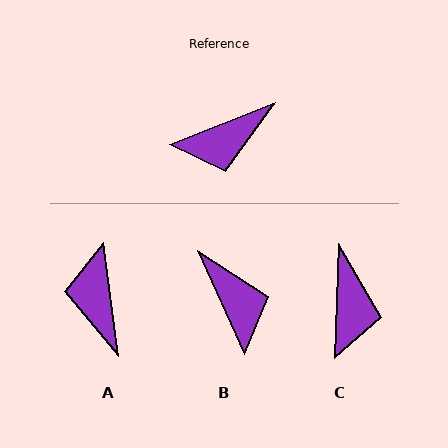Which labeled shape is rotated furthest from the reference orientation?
A, about 104 degrees away.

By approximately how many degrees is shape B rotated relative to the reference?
Approximately 93 degrees counter-clockwise.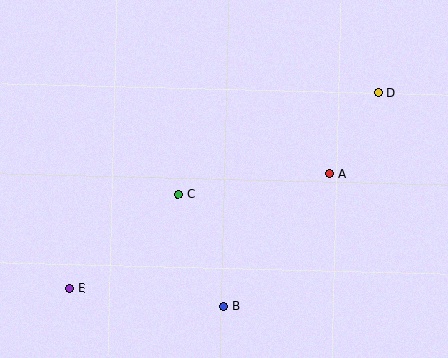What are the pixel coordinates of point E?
Point E is at (70, 288).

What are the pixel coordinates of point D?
Point D is at (378, 93).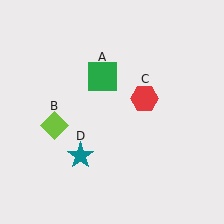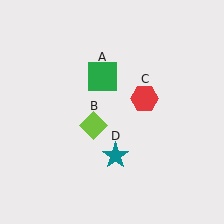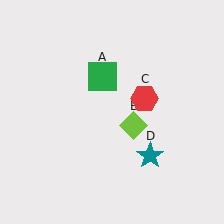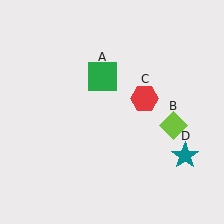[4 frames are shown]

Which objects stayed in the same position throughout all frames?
Green square (object A) and red hexagon (object C) remained stationary.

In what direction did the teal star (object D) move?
The teal star (object D) moved right.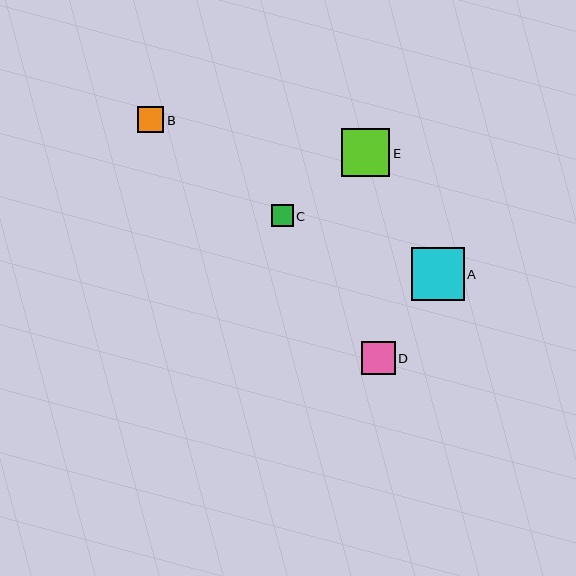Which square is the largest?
Square A is the largest with a size of approximately 52 pixels.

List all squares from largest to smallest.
From largest to smallest: A, E, D, B, C.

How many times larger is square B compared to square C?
Square B is approximately 1.2 times the size of square C.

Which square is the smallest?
Square C is the smallest with a size of approximately 22 pixels.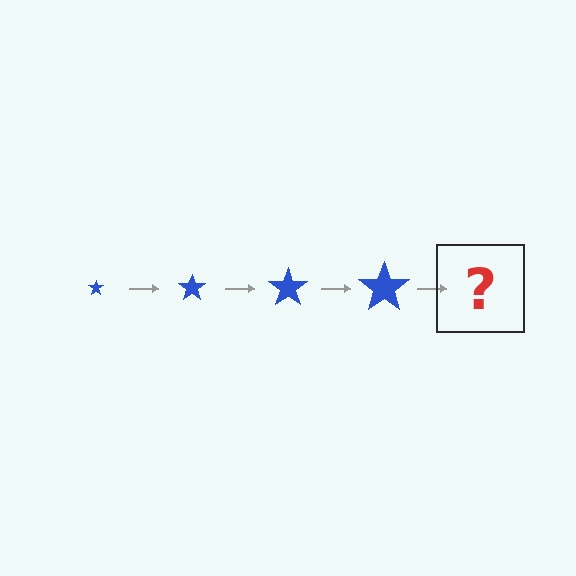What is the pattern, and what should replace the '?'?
The pattern is that the star gets progressively larger each step. The '?' should be a blue star, larger than the previous one.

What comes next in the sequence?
The next element should be a blue star, larger than the previous one.